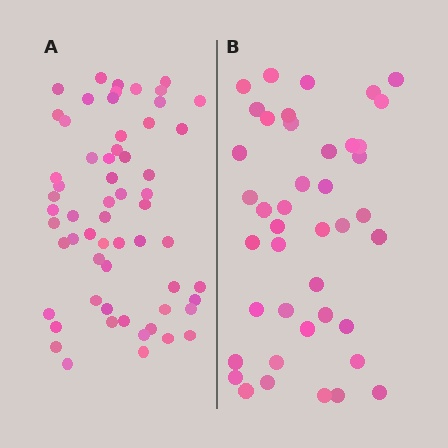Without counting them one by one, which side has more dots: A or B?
Region A (the left region) has more dots.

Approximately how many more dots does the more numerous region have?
Region A has approximately 20 more dots than region B.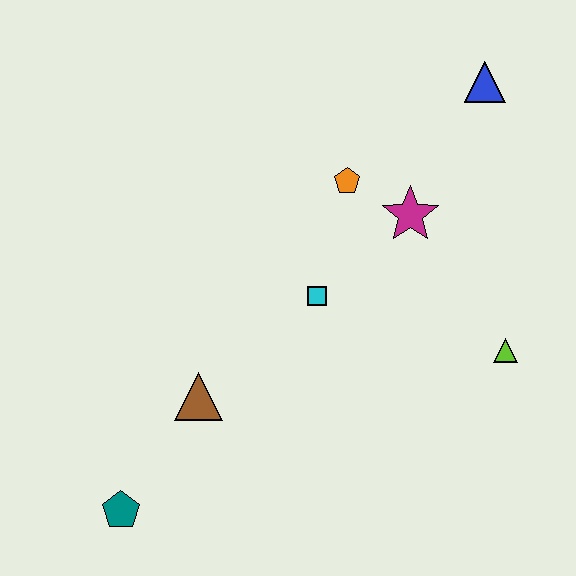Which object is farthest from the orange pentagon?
The teal pentagon is farthest from the orange pentagon.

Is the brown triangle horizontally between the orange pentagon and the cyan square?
No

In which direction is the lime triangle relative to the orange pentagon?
The lime triangle is below the orange pentagon.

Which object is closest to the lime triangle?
The magenta star is closest to the lime triangle.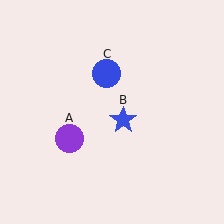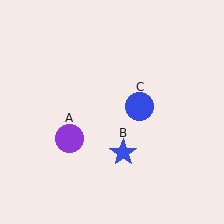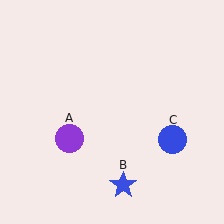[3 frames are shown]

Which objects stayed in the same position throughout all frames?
Purple circle (object A) remained stationary.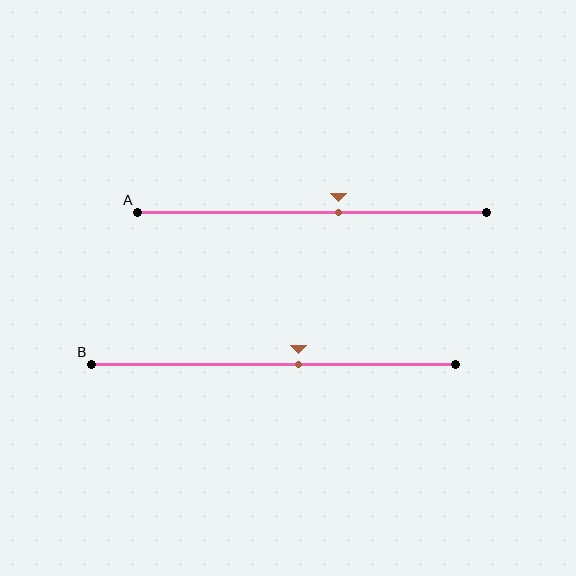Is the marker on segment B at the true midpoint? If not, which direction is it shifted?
No, the marker on segment B is shifted to the right by about 7% of the segment length.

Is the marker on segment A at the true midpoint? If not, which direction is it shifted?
No, the marker on segment A is shifted to the right by about 8% of the segment length.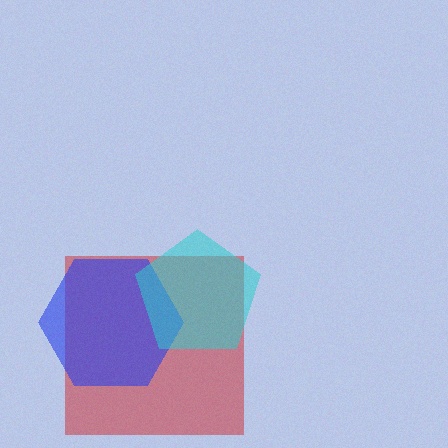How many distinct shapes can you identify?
There are 3 distinct shapes: a red square, a blue hexagon, a cyan pentagon.